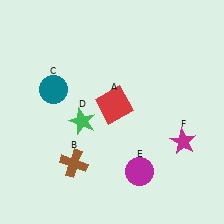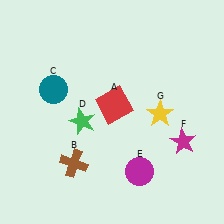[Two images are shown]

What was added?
A yellow star (G) was added in Image 2.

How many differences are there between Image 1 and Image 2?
There is 1 difference between the two images.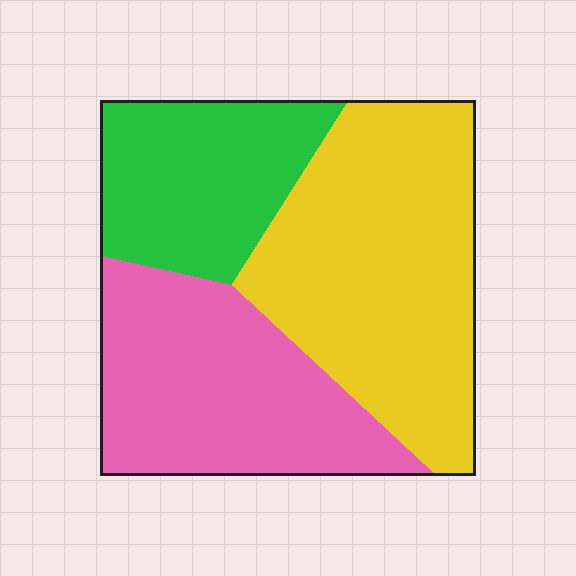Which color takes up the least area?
Green, at roughly 25%.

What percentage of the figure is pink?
Pink takes up between a sixth and a third of the figure.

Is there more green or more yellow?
Yellow.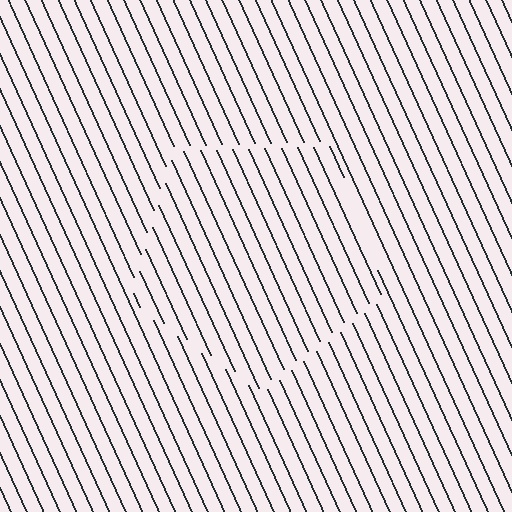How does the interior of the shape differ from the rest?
The interior of the shape contains the same grating, shifted by half a period — the contour is defined by the phase discontinuity where line-ends from the inner and outer gratings abut.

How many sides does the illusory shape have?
5 sides — the line-ends trace a pentagon.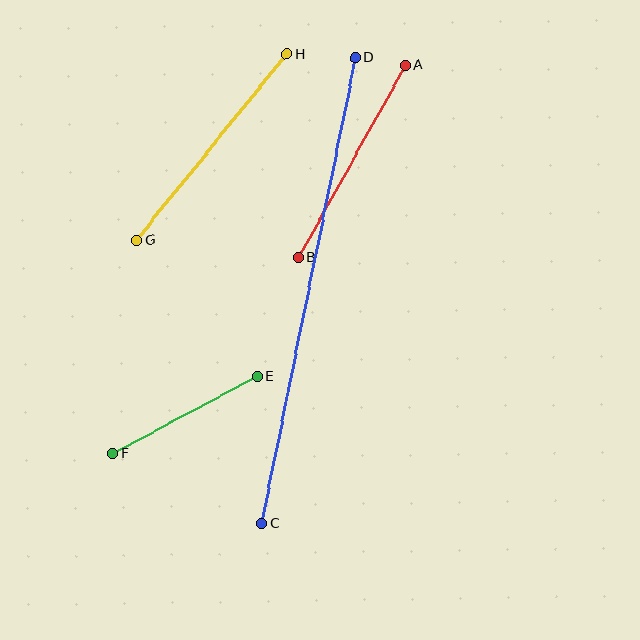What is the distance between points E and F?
The distance is approximately 164 pixels.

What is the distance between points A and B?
The distance is approximately 220 pixels.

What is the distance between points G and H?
The distance is approximately 239 pixels.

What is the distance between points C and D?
The distance is approximately 475 pixels.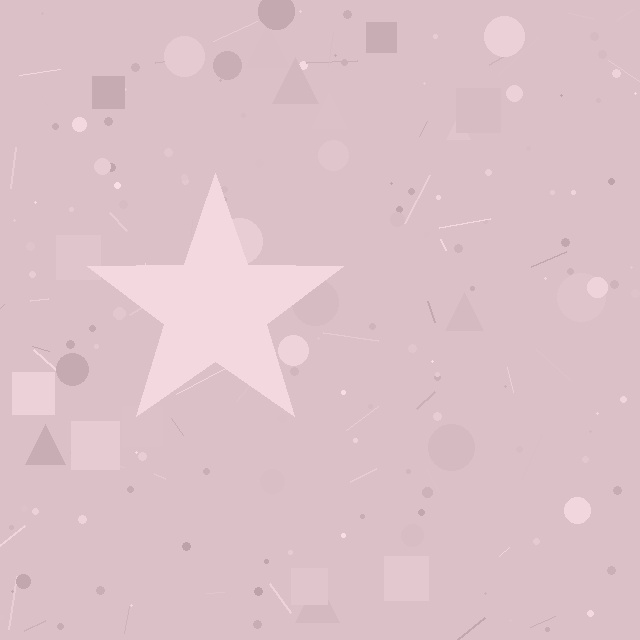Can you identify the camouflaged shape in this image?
The camouflaged shape is a star.